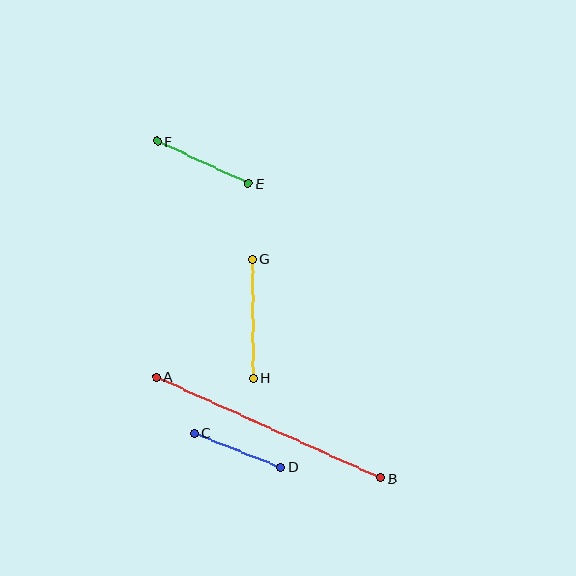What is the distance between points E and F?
The distance is approximately 100 pixels.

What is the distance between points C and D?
The distance is approximately 93 pixels.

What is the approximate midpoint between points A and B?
The midpoint is at approximately (268, 427) pixels.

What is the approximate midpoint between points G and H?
The midpoint is at approximately (253, 319) pixels.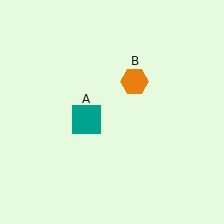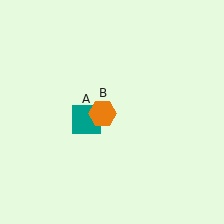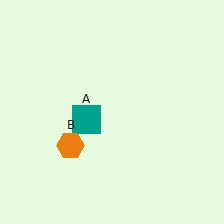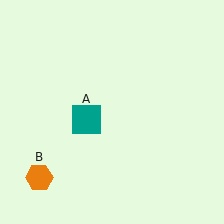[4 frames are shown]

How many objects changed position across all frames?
1 object changed position: orange hexagon (object B).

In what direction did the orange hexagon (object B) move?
The orange hexagon (object B) moved down and to the left.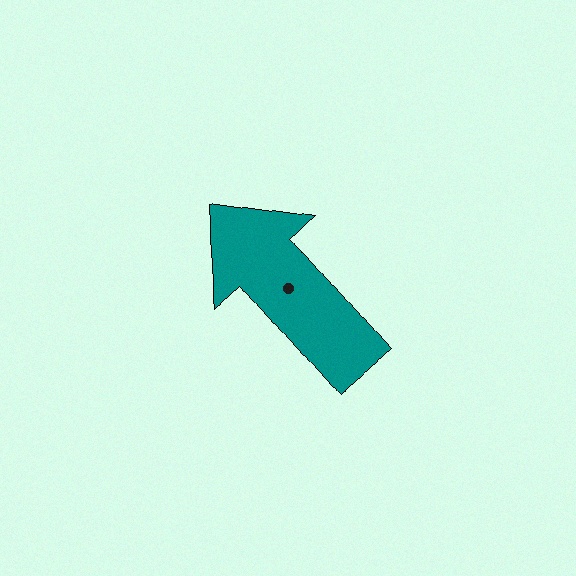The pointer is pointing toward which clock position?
Roughly 11 o'clock.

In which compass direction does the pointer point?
Northwest.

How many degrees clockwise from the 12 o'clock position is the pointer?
Approximately 319 degrees.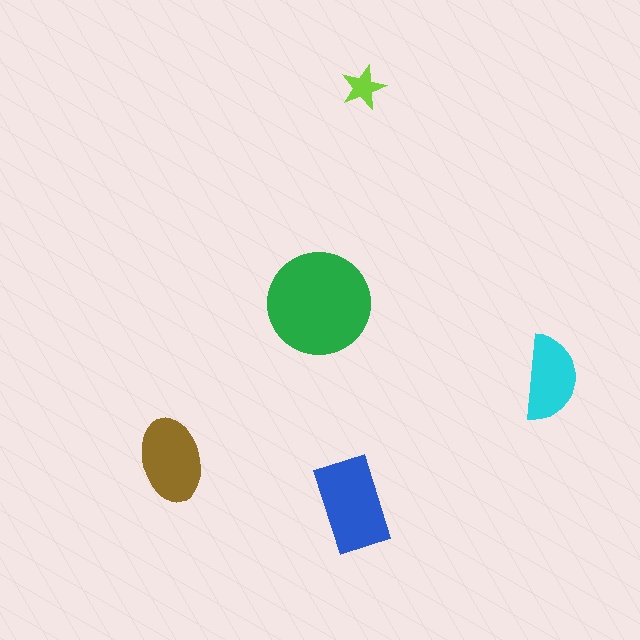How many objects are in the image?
There are 5 objects in the image.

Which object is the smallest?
The lime star.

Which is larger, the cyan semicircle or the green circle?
The green circle.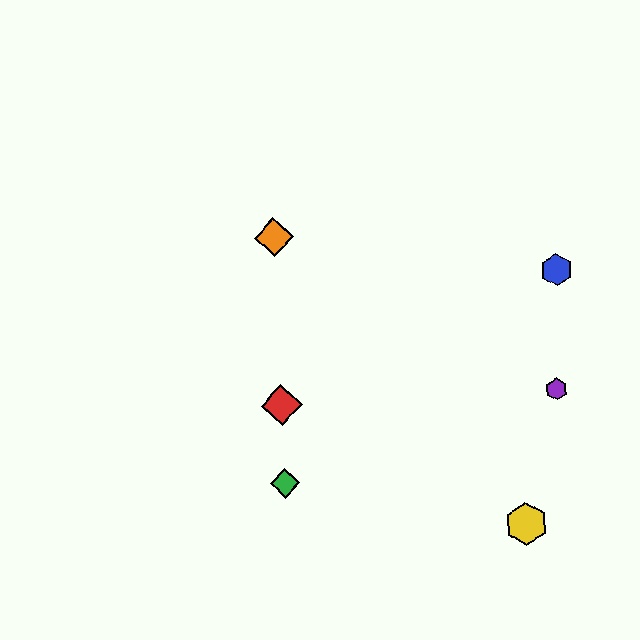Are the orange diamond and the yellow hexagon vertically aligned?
No, the orange diamond is at x≈274 and the yellow hexagon is at x≈526.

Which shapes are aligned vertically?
The red diamond, the green diamond, the orange diamond are aligned vertically.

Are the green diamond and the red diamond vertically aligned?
Yes, both are at x≈285.